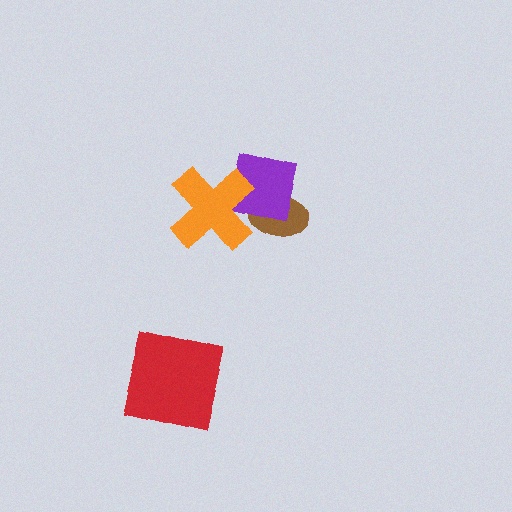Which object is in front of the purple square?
The orange cross is in front of the purple square.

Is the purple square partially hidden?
Yes, it is partially covered by another shape.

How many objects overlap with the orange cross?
2 objects overlap with the orange cross.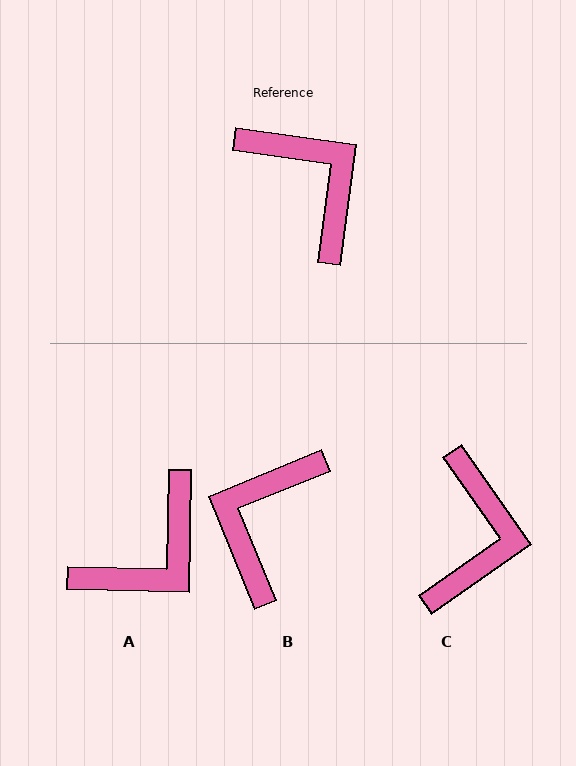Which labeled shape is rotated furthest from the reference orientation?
B, about 120 degrees away.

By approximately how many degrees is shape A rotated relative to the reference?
Approximately 83 degrees clockwise.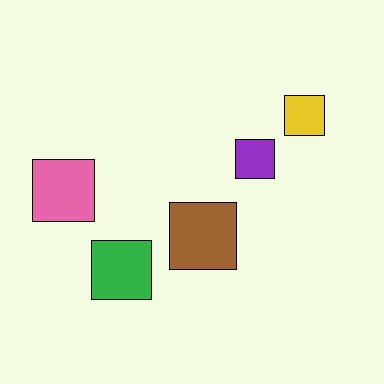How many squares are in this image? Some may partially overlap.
There are 5 squares.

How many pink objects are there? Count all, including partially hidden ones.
There is 1 pink object.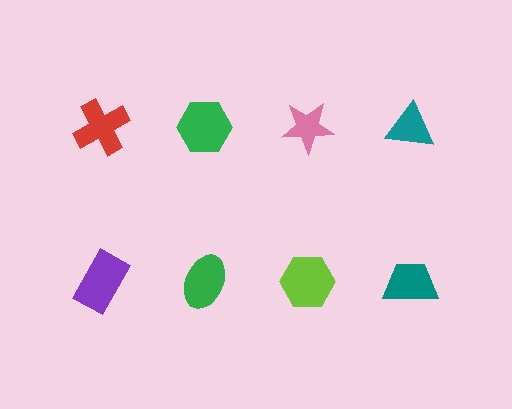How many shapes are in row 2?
4 shapes.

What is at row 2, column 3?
A lime hexagon.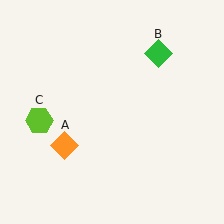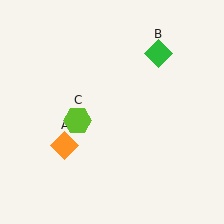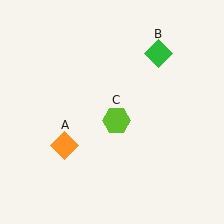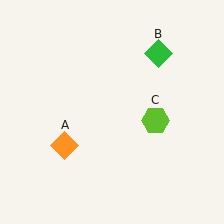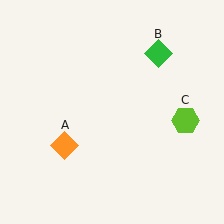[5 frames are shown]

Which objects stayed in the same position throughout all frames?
Orange diamond (object A) and green diamond (object B) remained stationary.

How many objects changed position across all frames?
1 object changed position: lime hexagon (object C).